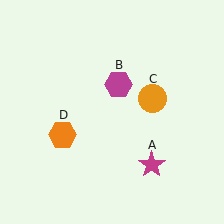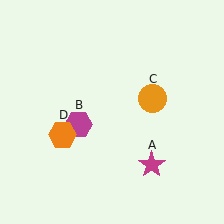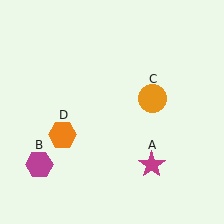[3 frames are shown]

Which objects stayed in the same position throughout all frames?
Magenta star (object A) and orange circle (object C) and orange hexagon (object D) remained stationary.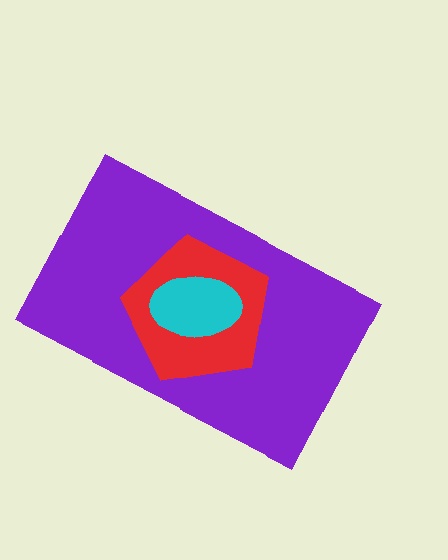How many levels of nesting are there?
3.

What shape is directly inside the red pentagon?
The cyan ellipse.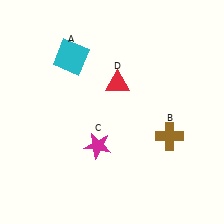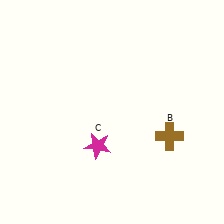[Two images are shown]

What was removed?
The cyan square (A), the red triangle (D) were removed in Image 2.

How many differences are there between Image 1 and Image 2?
There are 2 differences between the two images.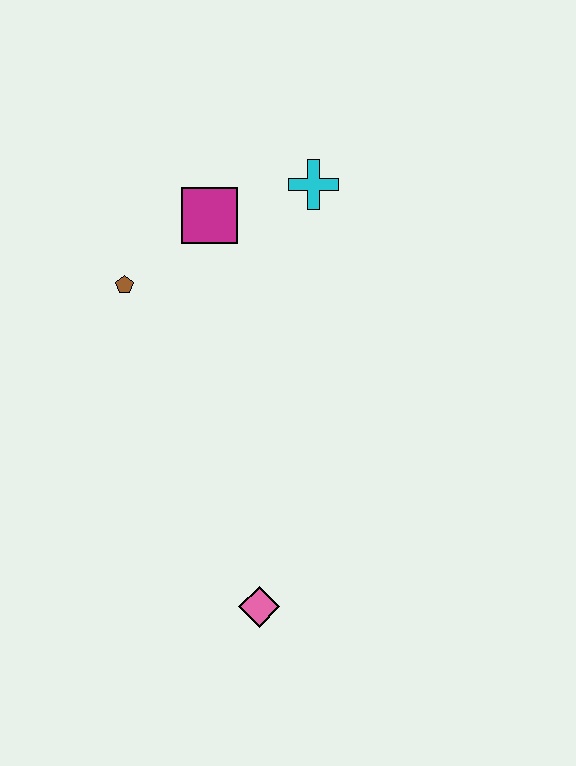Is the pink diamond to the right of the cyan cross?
No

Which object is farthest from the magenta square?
The pink diamond is farthest from the magenta square.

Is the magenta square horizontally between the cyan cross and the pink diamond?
No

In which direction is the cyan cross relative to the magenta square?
The cyan cross is to the right of the magenta square.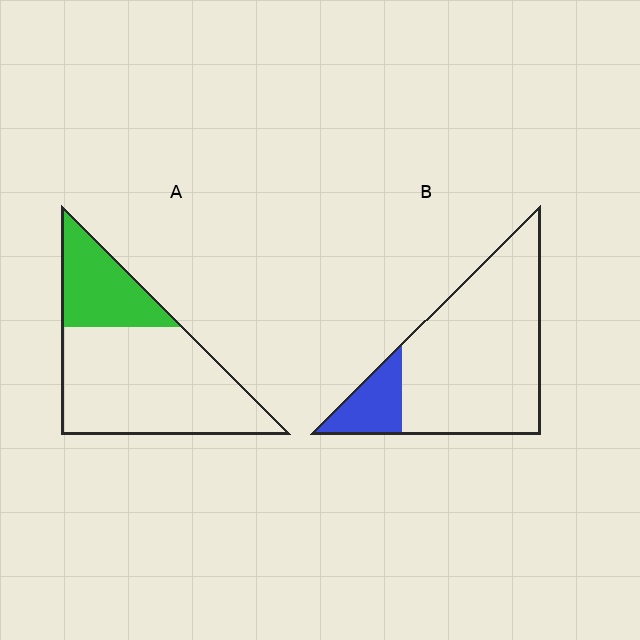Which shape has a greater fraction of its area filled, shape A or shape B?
Shape A.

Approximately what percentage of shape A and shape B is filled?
A is approximately 30% and B is approximately 15%.